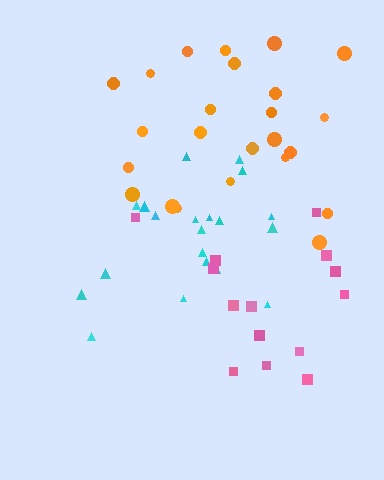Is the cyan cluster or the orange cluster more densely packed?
Cyan.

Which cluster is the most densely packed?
Cyan.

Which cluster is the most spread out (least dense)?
Pink.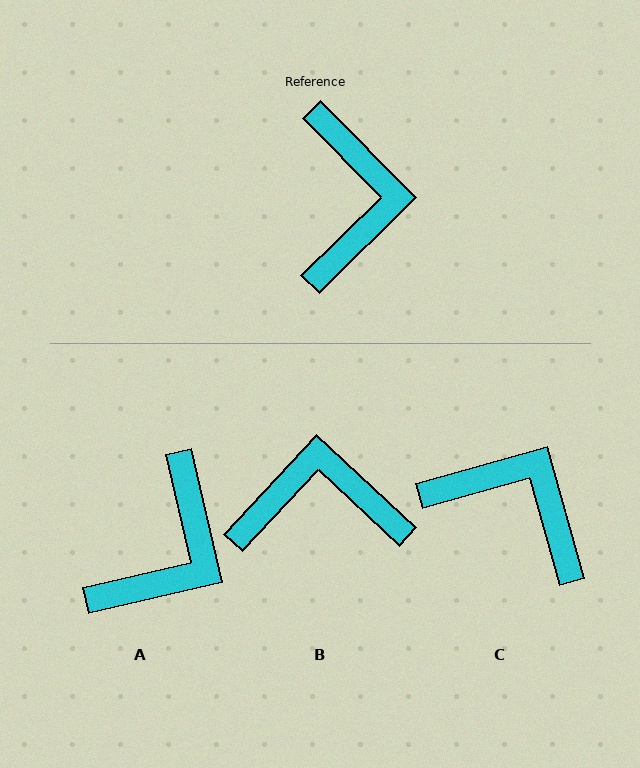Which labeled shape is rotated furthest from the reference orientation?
B, about 92 degrees away.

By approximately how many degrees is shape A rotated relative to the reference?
Approximately 31 degrees clockwise.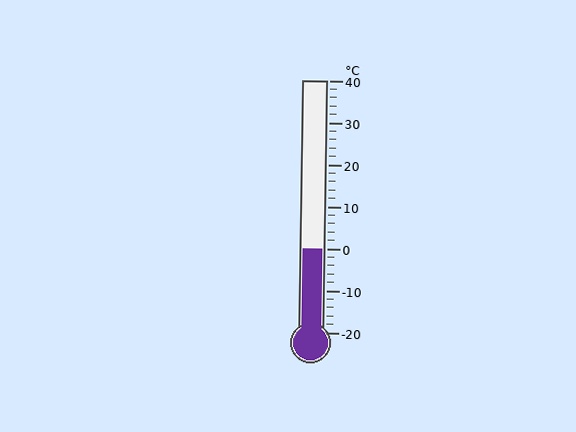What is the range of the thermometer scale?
The thermometer scale ranges from -20°C to 40°C.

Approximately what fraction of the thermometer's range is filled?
The thermometer is filled to approximately 35% of its range.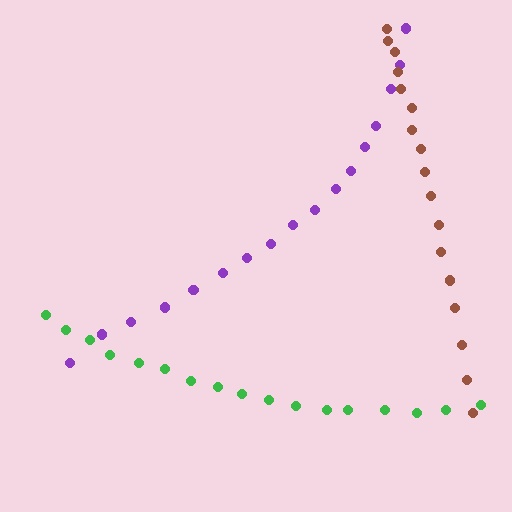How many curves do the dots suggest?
There are 3 distinct paths.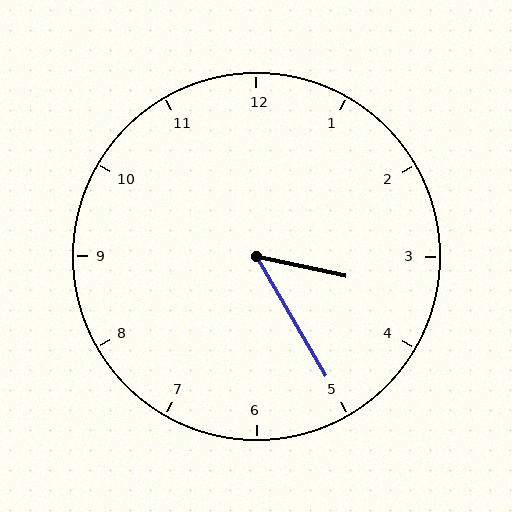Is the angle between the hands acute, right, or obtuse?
It is acute.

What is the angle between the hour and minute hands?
Approximately 48 degrees.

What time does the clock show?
3:25.